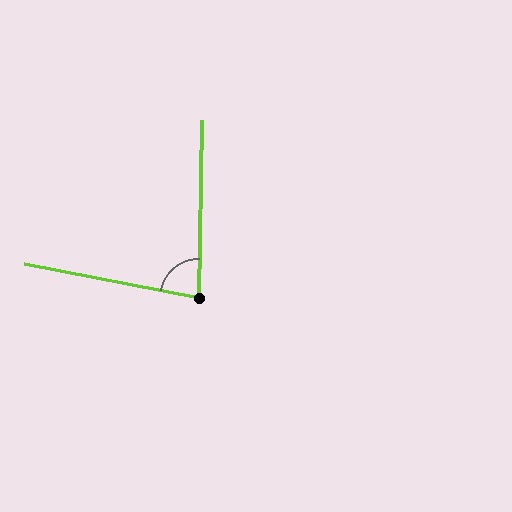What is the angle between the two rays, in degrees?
Approximately 80 degrees.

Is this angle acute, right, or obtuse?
It is acute.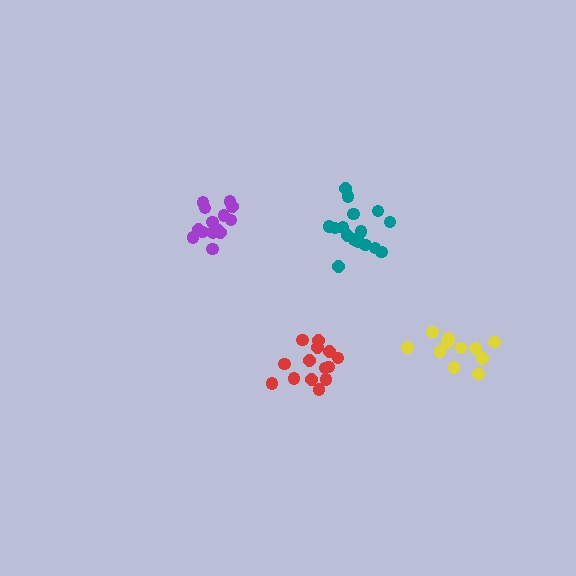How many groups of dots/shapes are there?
There are 4 groups.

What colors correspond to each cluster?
The clusters are colored: teal, purple, yellow, red.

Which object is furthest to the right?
The yellow cluster is rightmost.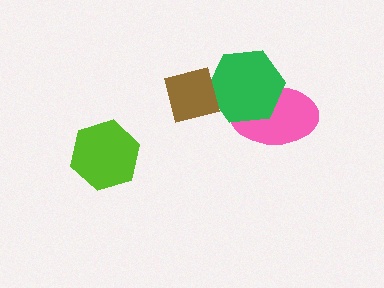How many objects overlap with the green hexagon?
2 objects overlap with the green hexagon.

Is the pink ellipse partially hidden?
Yes, it is partially covered by another shape.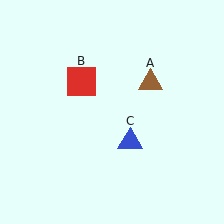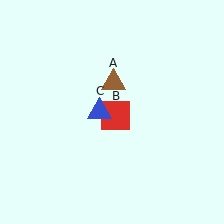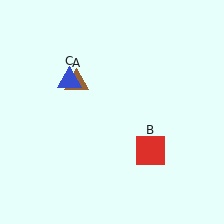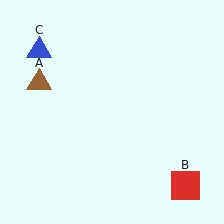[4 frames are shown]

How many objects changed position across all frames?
3 objects changed position: brown triangle (object A), red square (object B), blue triangle (object C).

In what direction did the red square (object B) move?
The red square (object B) moved down and to the right.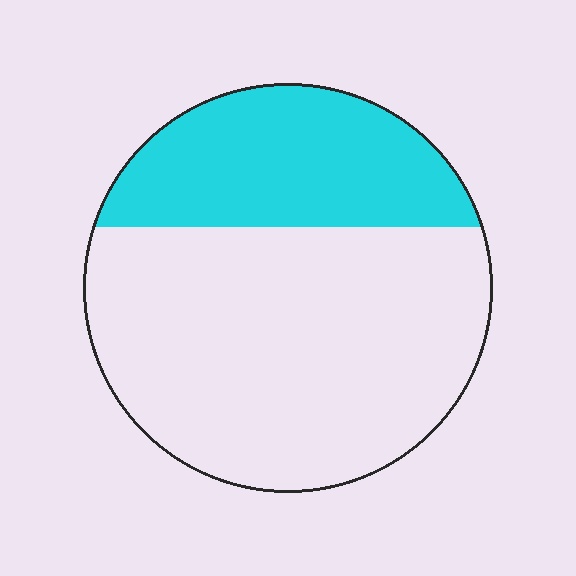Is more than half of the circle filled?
No.